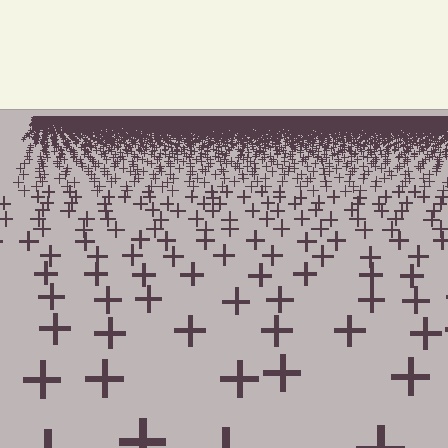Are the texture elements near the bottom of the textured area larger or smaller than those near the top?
Larger. Near the bottom, elements are closer to the viewer and appear at a bigger on-screen size.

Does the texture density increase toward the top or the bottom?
Density increases toward the top.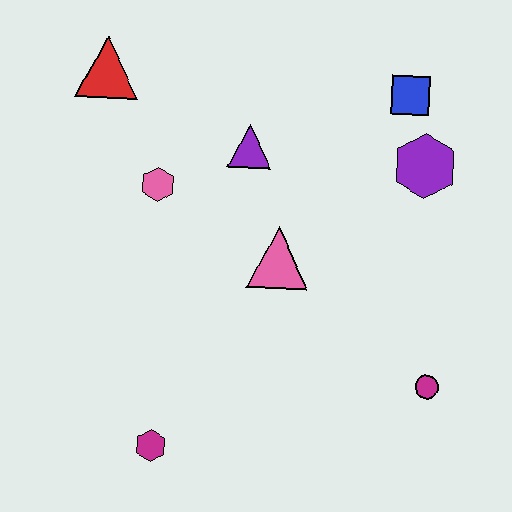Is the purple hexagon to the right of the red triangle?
Yes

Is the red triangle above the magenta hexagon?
Yes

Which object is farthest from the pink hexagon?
The magenta circle is farthest from the pink hexagon.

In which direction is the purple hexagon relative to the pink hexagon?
The purple hexagon is to the right of the pink hexagon.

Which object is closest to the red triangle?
The pink hexagon is closest to the red triangle.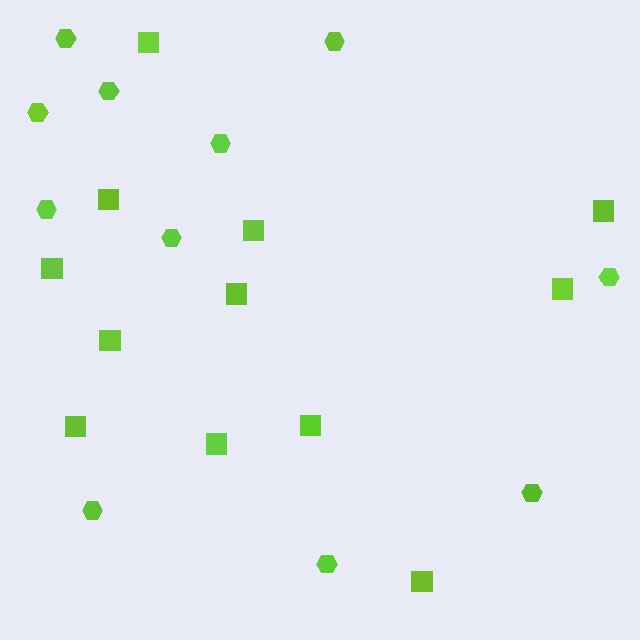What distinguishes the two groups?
There are 2 groups: one group of hexagons (11) and one group of squares (12).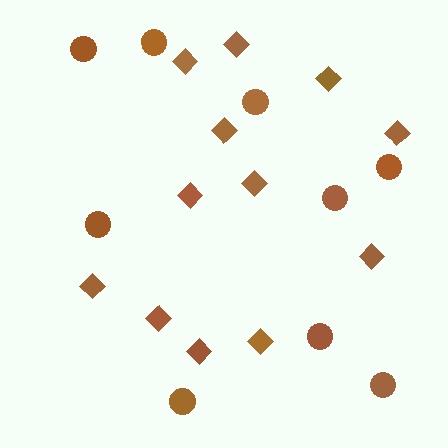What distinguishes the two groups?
There are 2 groups: one group of circles (9) and one group of diamonds (12).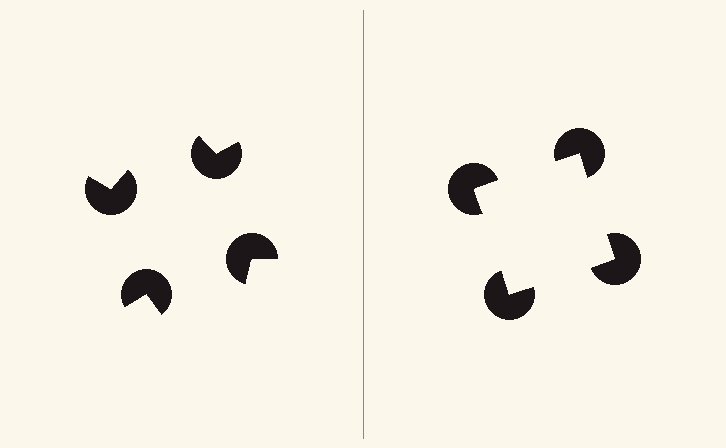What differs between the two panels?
The pac-man discs are positioned identically on both sides; only the wedge orientations differ. On the right they align to a square; on the left they are misaligned.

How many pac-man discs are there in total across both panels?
8 — 4 on each side.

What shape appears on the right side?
An illusory square.